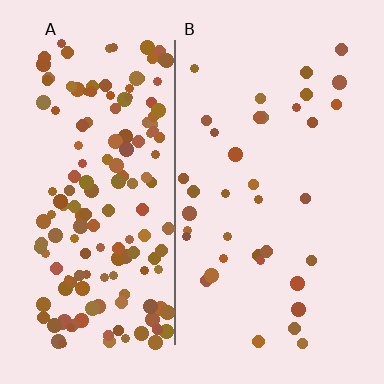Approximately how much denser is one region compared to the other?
Approximately 4.4× — region A over region B.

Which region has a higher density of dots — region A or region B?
A (the left).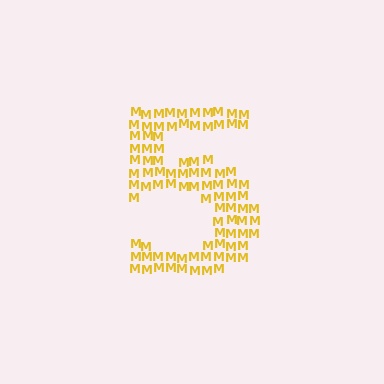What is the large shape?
The large shape is the digit 5.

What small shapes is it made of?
It is made of small letter M's.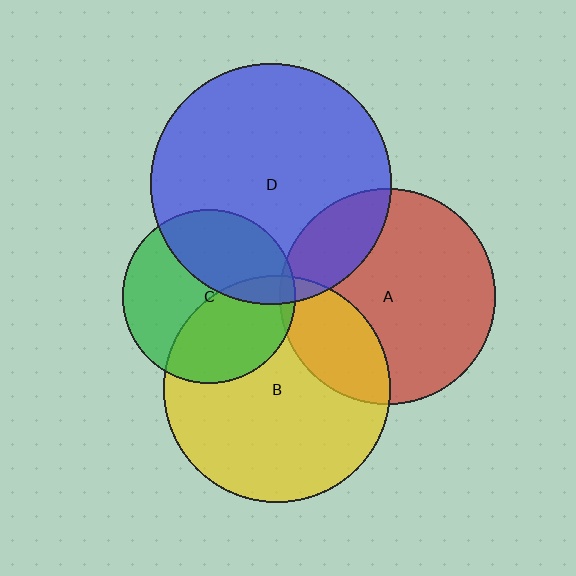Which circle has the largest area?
Circle D (blue).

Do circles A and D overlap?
Yes.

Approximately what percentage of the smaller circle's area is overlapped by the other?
Approximately 20%.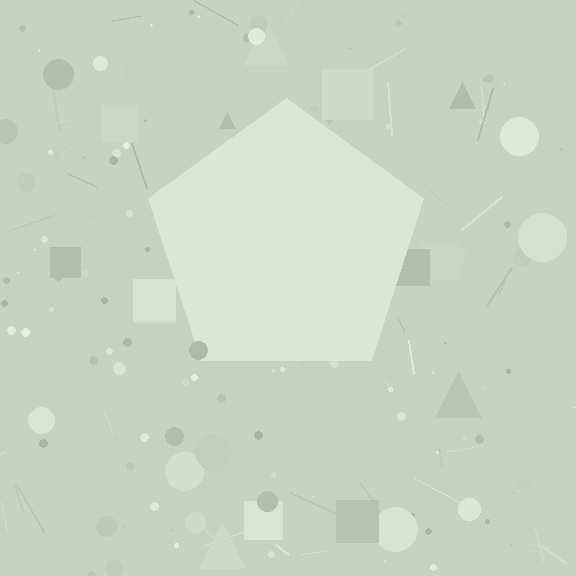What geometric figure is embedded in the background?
A pentagon is embedded in the background.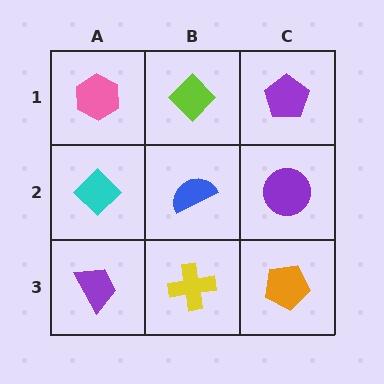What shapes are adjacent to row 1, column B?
A blue semicircle (row 2, column B), a pink hexagon (row 1, column A), a purple pentagon (row 1, column C).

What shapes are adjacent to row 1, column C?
A purple circle (row 2, column C), a lime diamond (row 1, column B).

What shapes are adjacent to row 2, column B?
A lime diamond (row 1, column B), a yellow cross (row 3, column B), a cyan diamond (row 2, column A), a purple circle (row 2, column C).